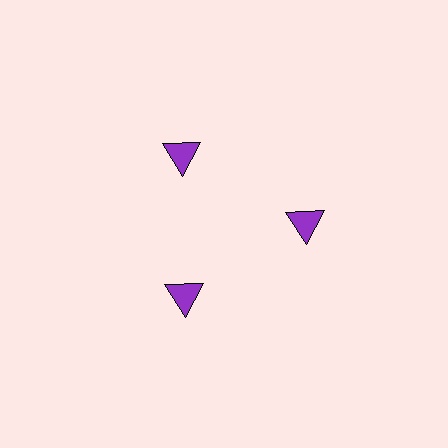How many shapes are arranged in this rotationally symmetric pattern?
There are 3 shapes, arranged in 3 groups of 1.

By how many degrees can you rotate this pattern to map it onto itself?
The pattern maps onto itself every 120 degrees of rotation.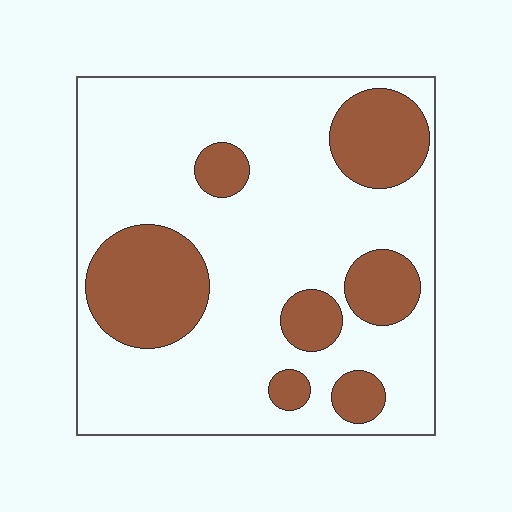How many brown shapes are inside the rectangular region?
7.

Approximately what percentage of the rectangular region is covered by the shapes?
Approximately 25%.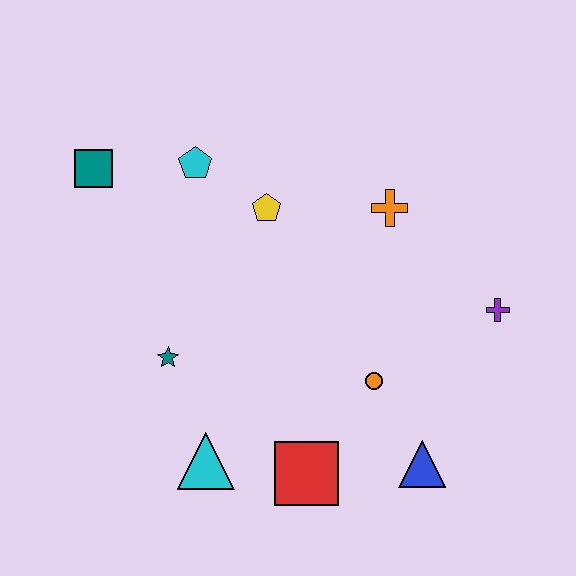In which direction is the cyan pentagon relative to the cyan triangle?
The cyan pentagon is above the cyan triangle.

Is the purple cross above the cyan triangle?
Yes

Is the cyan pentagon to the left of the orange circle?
Yes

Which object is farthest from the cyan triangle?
The purple cross is farthest from the cyan triangle.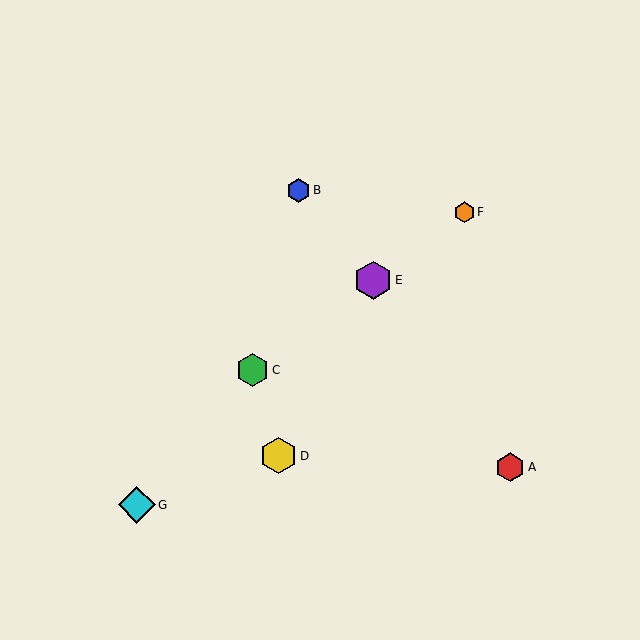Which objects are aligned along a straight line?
Objects C, E, F are aligned along a straight line.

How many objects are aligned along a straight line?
3 objects (C, E, F) are aligned along a straight line.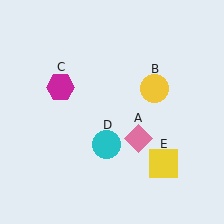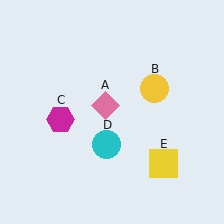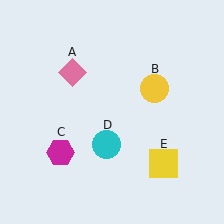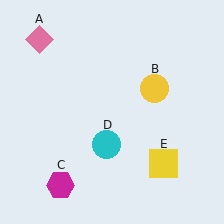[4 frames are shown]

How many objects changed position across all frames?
2 objects changed position: pink diamond (object A), magenta hexagon (object C).